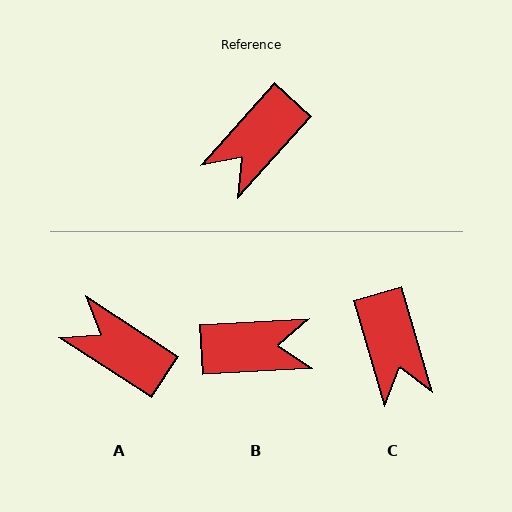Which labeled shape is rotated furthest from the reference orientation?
B, about 135 degrees away.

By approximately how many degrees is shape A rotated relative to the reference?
Approximately 81 degrees clockwise.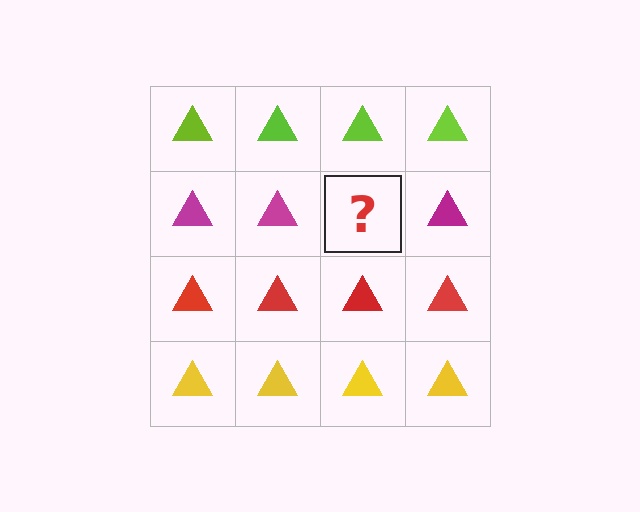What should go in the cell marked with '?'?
The missing cell should contain a magenta triangle.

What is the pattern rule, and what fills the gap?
The rule is that each row has a consistent color. The gap should be filled with a magenta triangle.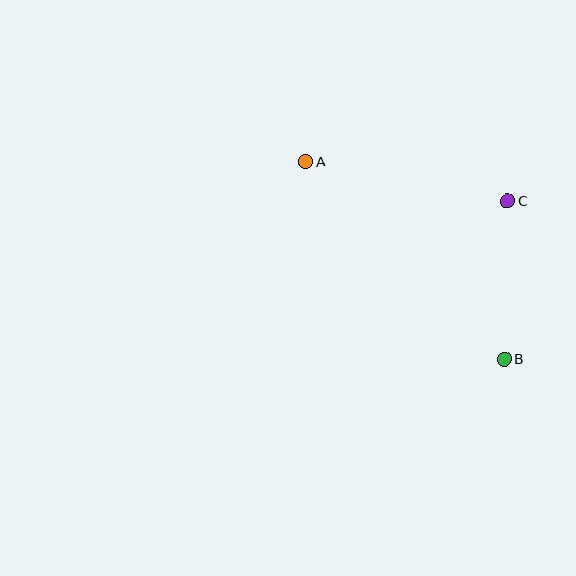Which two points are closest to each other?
Points B and C are closest to each other.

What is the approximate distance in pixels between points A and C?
The distance between A and C is approximately 206 pixels.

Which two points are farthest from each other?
Points A and B are farthest from each other.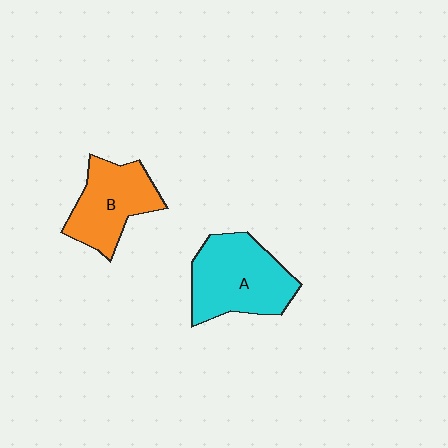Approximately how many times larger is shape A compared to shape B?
Approximately 1.2 times.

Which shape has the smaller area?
Shape B (orange).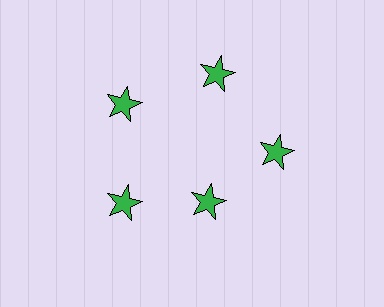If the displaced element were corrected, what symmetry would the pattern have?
It would have 5-fold rotational symmetry — the pattern would map onto itself every 72 degrees.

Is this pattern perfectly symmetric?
No. The 5 green stars are arranged in a ring, but one element near the 5 o'clock position is pulled inward toward the center, breaking the 5-fold rotational symmetry.